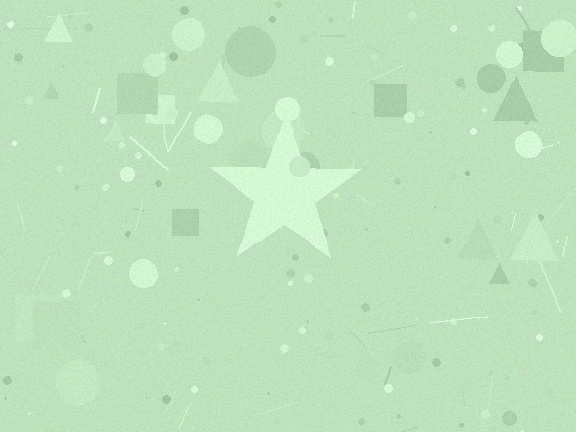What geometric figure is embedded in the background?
A star is embedded in the background.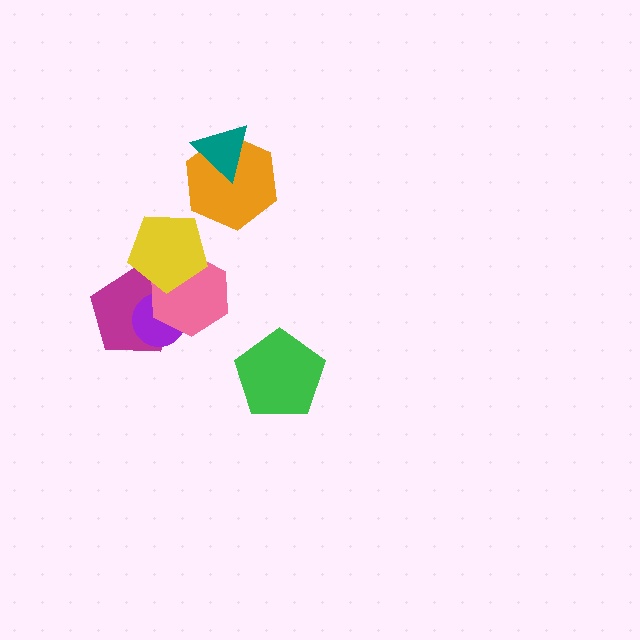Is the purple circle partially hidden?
Yes, it is partially covered by another shape.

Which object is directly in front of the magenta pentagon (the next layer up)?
The purple circle is directly in front of the magenta pentagon.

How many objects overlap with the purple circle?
2 objects overlap with the purple circle.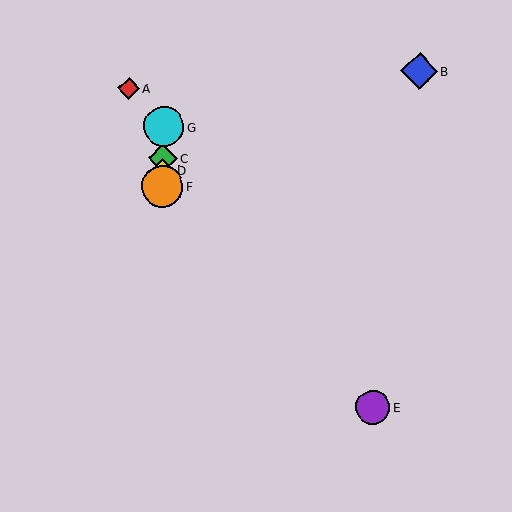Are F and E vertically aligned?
No, F is at x≈162 and E is at x≈373.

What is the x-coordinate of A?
Object A is at x≈129.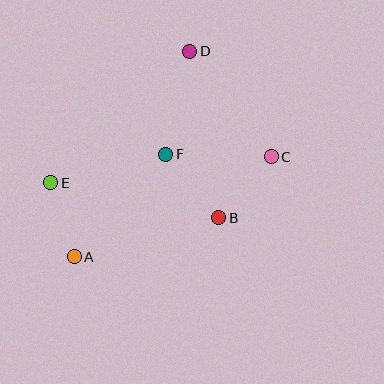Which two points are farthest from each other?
Points A and D are farthest from each other.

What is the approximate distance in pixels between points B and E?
The distance between B and E is approximately 172 pixels.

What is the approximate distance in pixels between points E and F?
The distance between E and F is approximately 119 pixels.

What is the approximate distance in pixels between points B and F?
The distance between B and F is approximately 83 pixels.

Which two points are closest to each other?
Points A and E are closest to each other.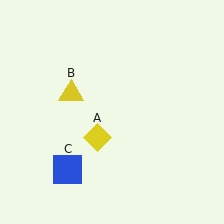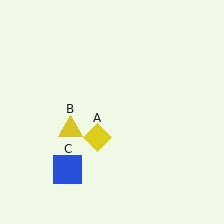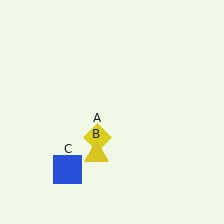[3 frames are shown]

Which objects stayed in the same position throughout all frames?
Yellow diamond (object A) and blue square (object C) remained stationary.